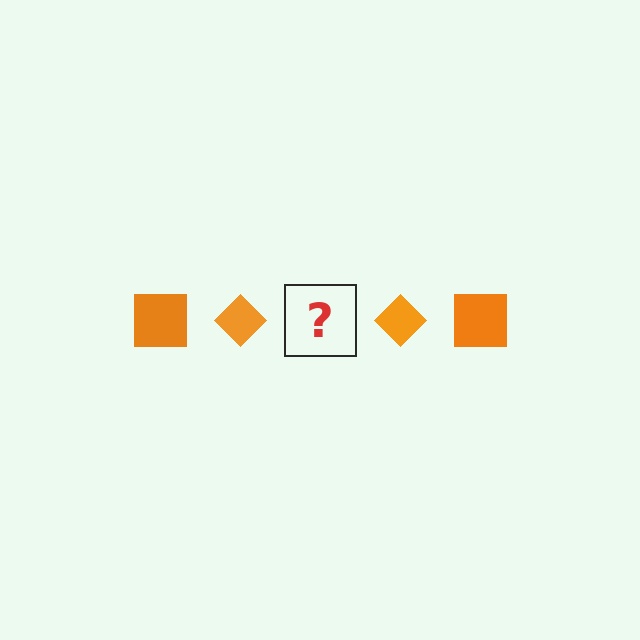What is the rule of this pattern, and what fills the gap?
The rule is that the pattern cycles through square, diamond shapes in orange. The gap should be filled with an orange square.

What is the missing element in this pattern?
The missing element is an orange square.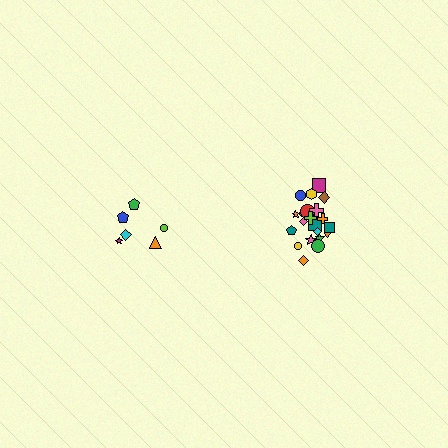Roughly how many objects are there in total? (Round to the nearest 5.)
Roughly 30 objects in total.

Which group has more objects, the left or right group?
The right group.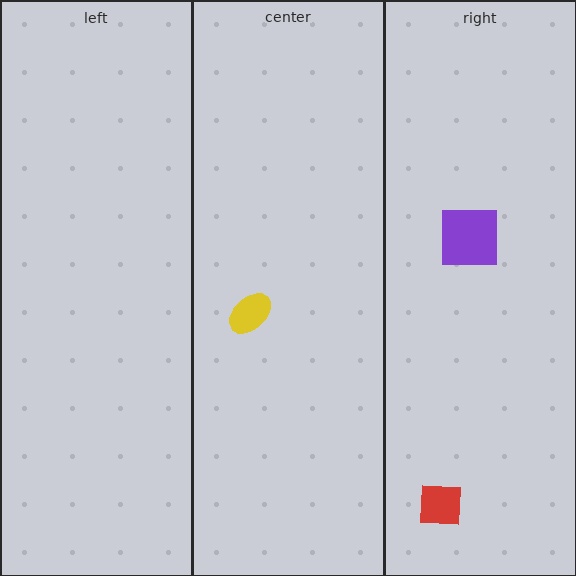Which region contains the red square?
The right region.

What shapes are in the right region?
The purple square, the red square.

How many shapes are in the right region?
2.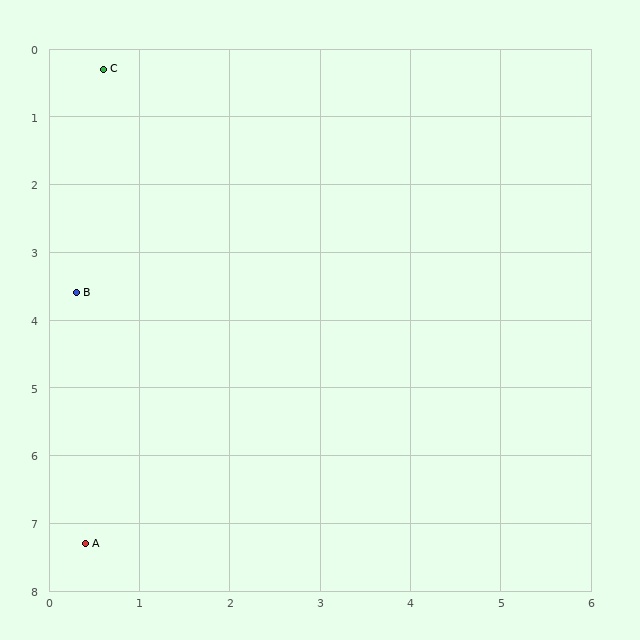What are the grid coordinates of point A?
Point A is at approximately (0.4, 7.3).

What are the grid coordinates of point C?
Point C is at approximately (0.6, 0.3).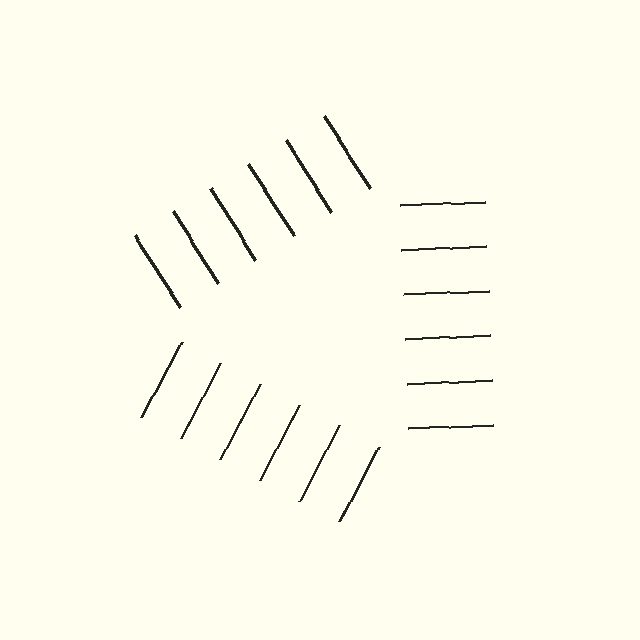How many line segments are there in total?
18 — 6 along each of the 3 edges.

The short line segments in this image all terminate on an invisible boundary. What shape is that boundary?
An illusory triangle — the line segments terminate on its edges but no continuous stroke is drawn.